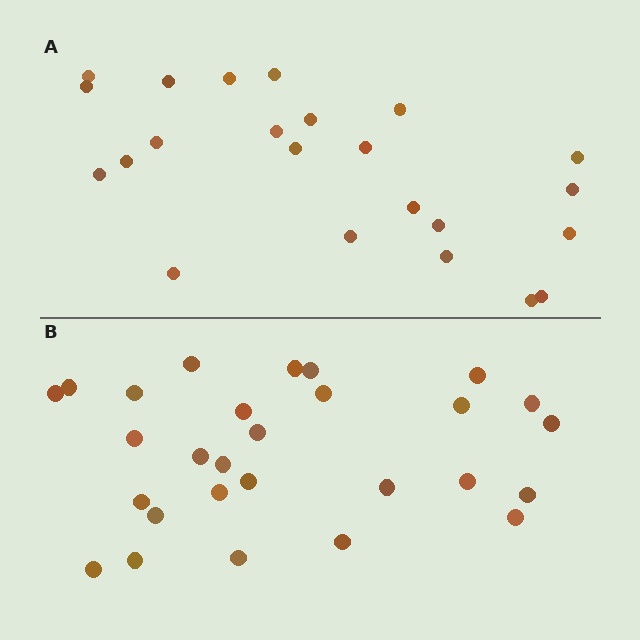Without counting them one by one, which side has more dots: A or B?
Region B (the bottom region) has more dots.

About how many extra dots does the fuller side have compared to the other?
Region B has about 5 more dots than region A.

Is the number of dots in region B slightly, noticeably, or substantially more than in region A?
Region B has only slightly more — the two regions are fairly close. The ratio is roughly 1.2 to 1.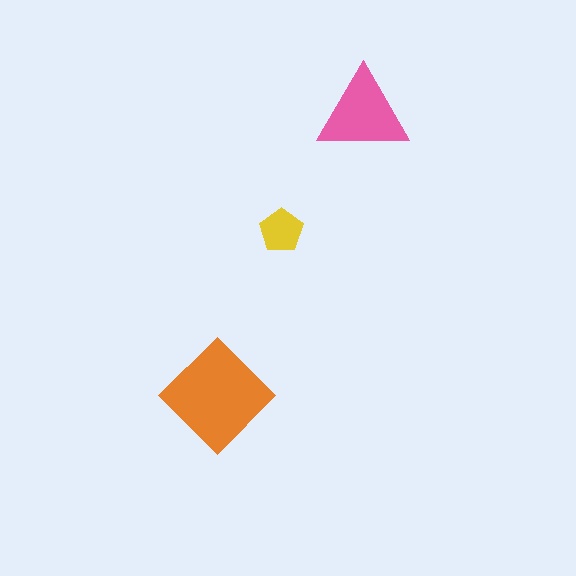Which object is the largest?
The orange diamond.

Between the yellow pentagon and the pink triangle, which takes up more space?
The pink triangle.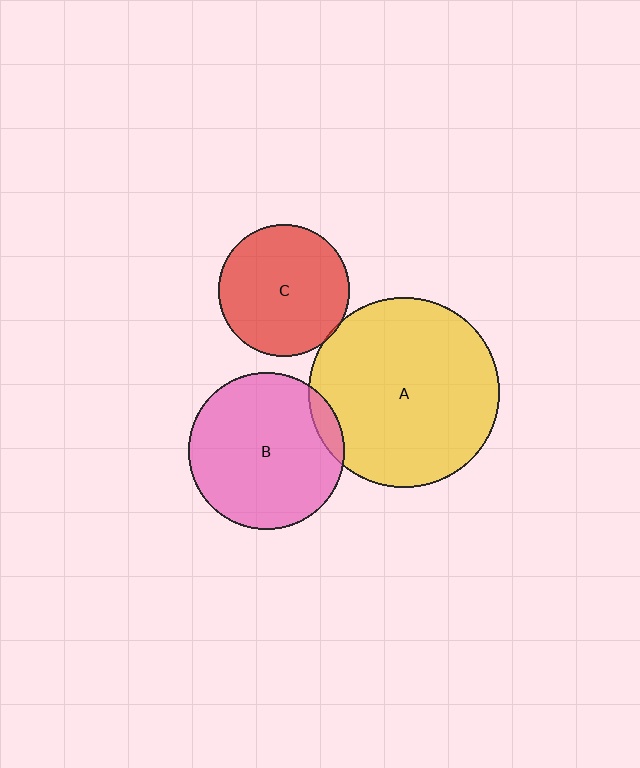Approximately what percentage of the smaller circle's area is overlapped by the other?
Approximately 5%.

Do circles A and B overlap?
Yes.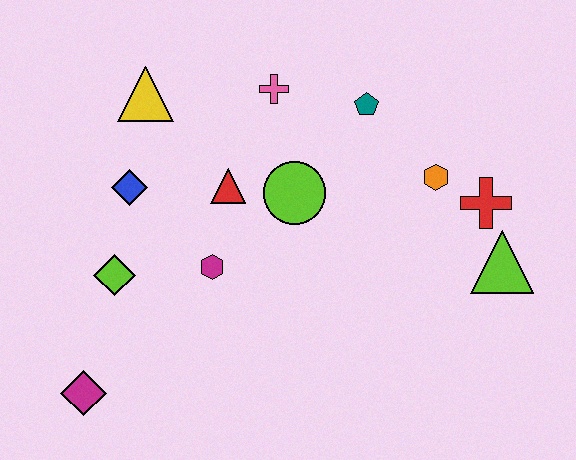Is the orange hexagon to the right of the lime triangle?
No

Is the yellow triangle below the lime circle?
No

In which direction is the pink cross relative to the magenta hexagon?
The pink cross is above the magenta hexagon.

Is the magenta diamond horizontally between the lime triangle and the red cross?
No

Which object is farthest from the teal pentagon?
The magenta diamond is farthest from the teal pentagon.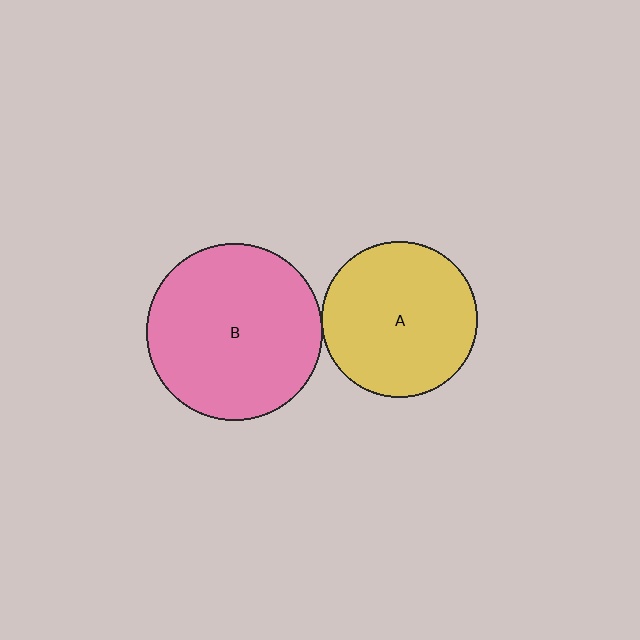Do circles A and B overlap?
Yes.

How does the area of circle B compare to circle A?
Approximately 1.3 times.